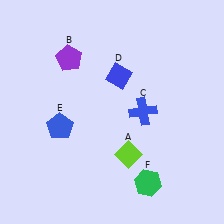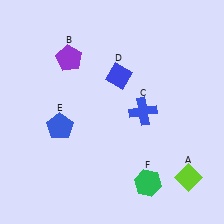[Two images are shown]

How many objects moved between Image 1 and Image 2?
1 object moved between the two images.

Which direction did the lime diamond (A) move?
The lime diamond (A) moved right.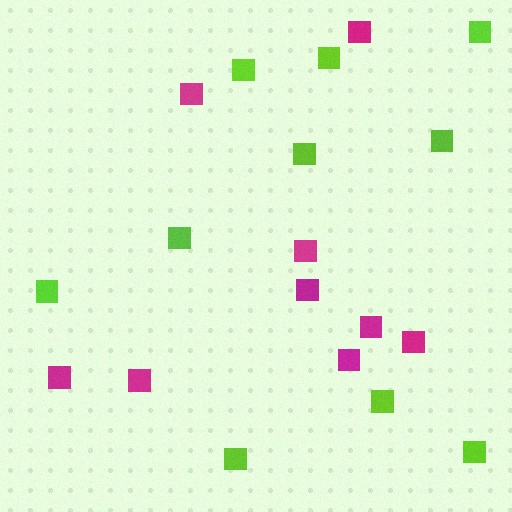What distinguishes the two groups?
There are 2 groups: one group of magenta squares (9) and one group of lime squares (10).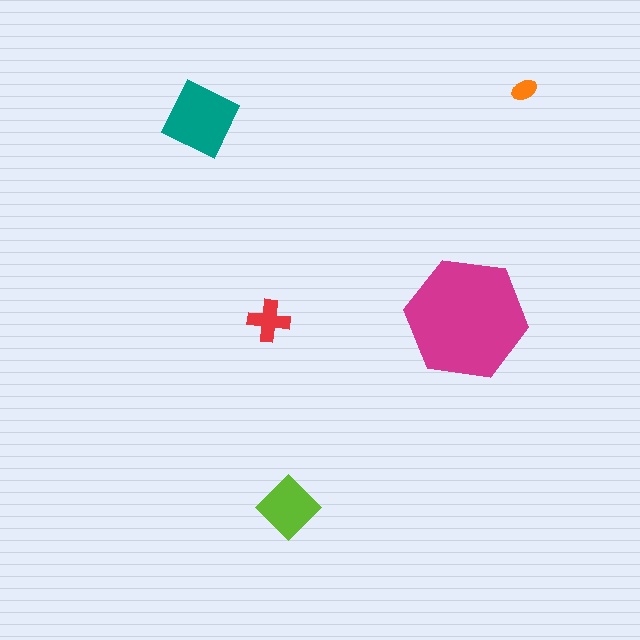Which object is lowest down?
The lime diamond is bottommost.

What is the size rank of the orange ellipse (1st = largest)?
5th.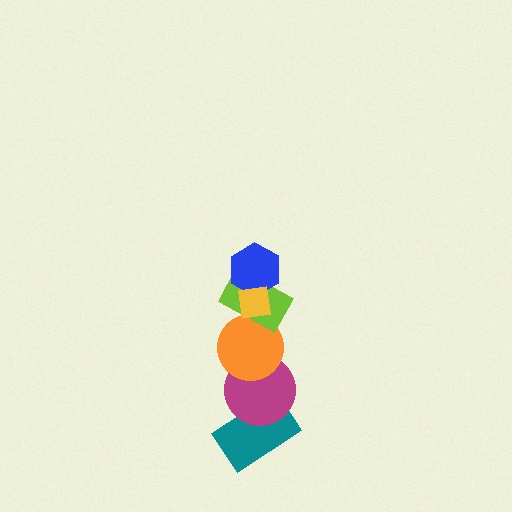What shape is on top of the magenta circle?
The orange circle is on top of the magenta circle.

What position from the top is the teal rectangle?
The teal rectangle is 6th from the top.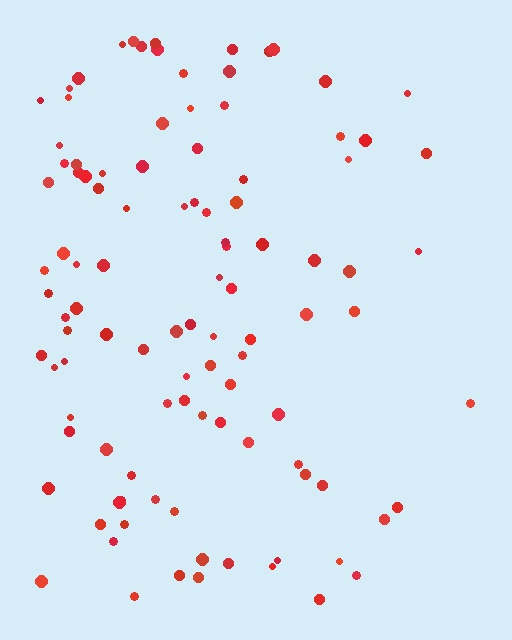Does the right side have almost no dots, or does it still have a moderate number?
Still a moderate number, just noticeably fewer than the left.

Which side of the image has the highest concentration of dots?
The left.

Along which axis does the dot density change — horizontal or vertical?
Horizontal.